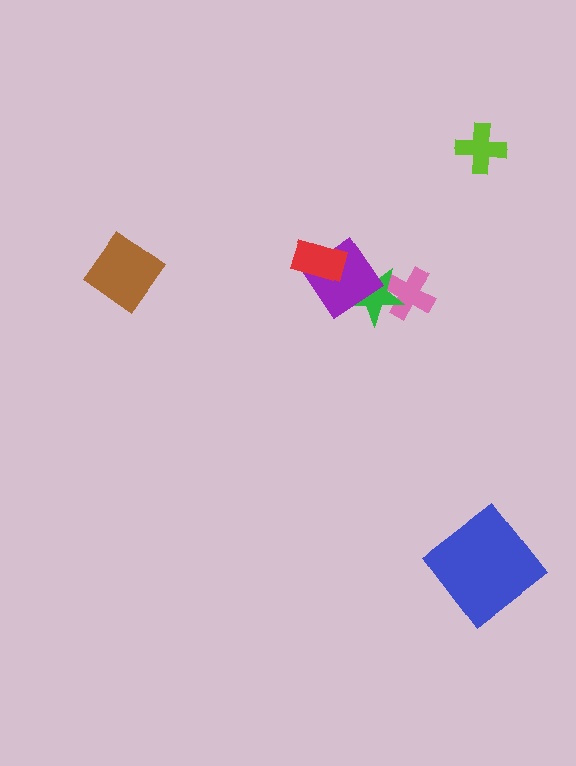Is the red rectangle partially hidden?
No, no other shape covers it.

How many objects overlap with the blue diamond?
0 objects overlap with the blue diamond.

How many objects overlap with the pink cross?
1 object overlaps with the pink cross.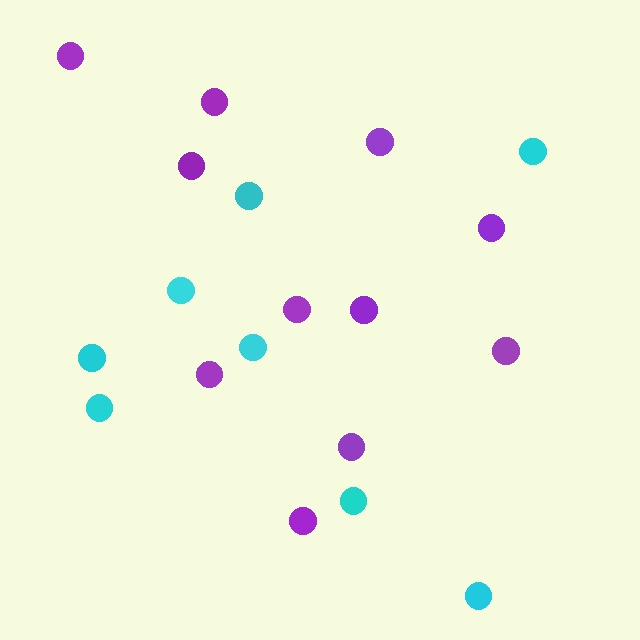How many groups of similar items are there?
There are 2 groups: one group of cyan circles (8) and one group of purple circles (11).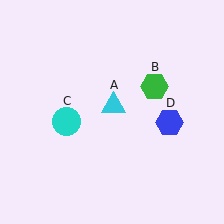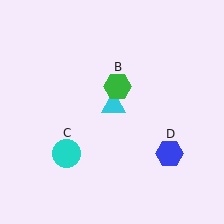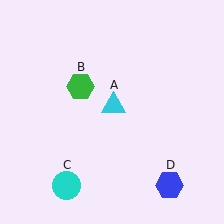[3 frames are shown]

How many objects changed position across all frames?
3 objects changed position: green hexagon (object B), cyan circle (object C), blue hexagon (object D).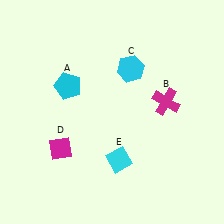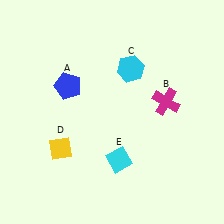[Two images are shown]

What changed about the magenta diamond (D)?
In Image 1, D is magenta. In Image 2, it changed to yellow.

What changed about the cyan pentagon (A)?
In Image 1, A is cyan. In Image 2, it changed to blue.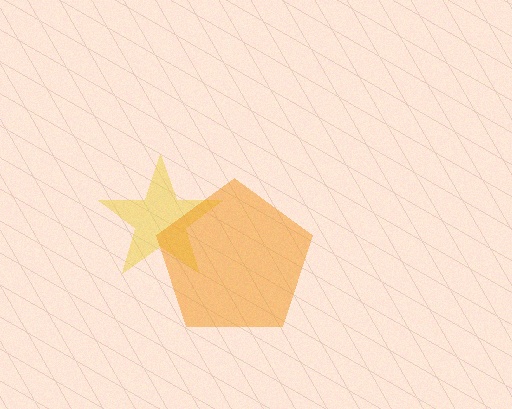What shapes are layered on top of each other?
The layered shapes are: a yellow star, an orange pentagon.